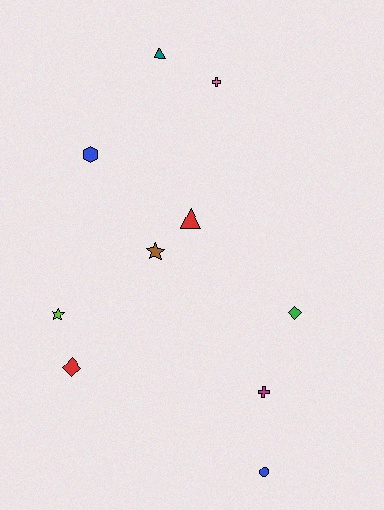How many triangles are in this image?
There are 2 triangles.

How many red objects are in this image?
There are 2 red objects.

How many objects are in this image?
There are 10 objects.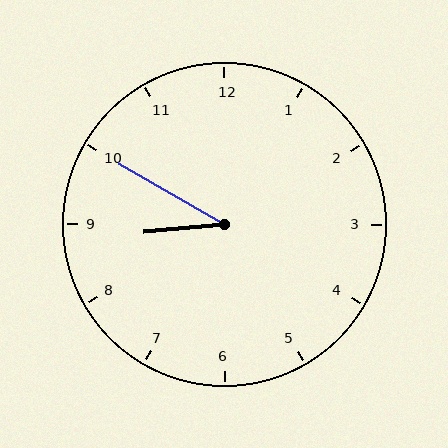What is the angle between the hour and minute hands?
Approximately 35 degrees.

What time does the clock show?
8:50.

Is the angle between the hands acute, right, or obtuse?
It is acute.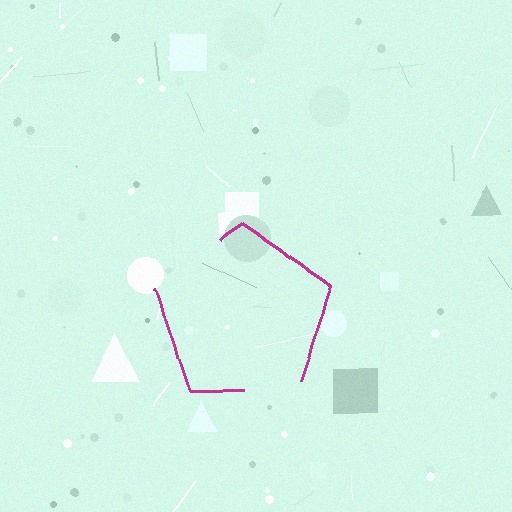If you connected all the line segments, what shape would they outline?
They would outline a pentagon.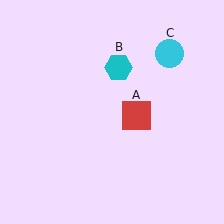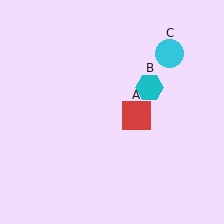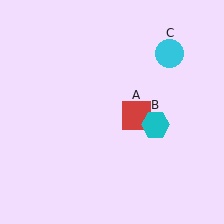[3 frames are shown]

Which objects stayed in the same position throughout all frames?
Red square (object A) and cyan circle (object C) remained stationary.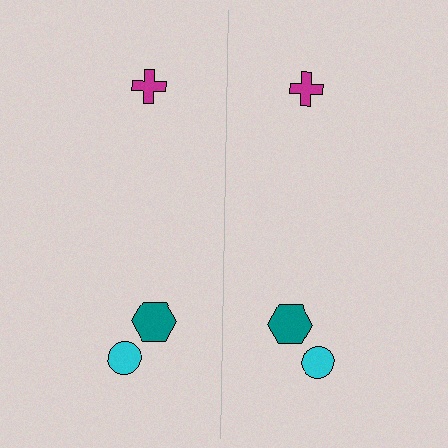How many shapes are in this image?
There are 6 shapes in this image.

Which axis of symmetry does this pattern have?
The pattern has a vertical axis of symmetry running through the center of the image.